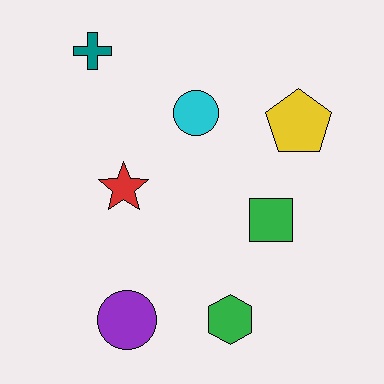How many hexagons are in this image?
There is 1 hexagon.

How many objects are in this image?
There are 7 objects.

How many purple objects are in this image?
There is 1 purple object.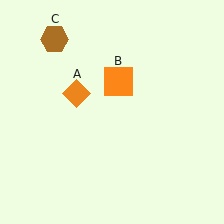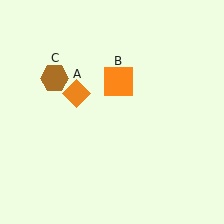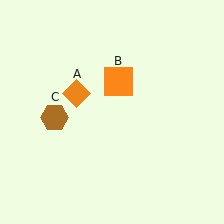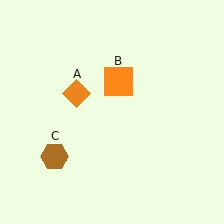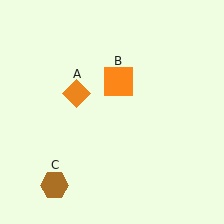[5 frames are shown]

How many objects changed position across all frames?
1 object changed position: brown hexagon (object C).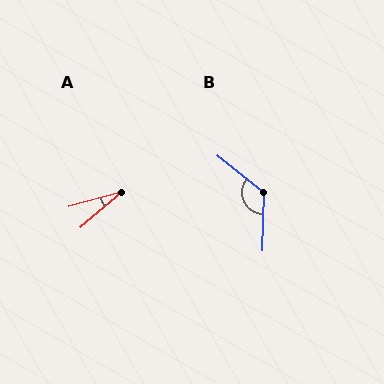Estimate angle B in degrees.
Approximately 127 degrees.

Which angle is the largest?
B, at approximately 127 degrees.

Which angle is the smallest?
A, at approximately 26 degrees.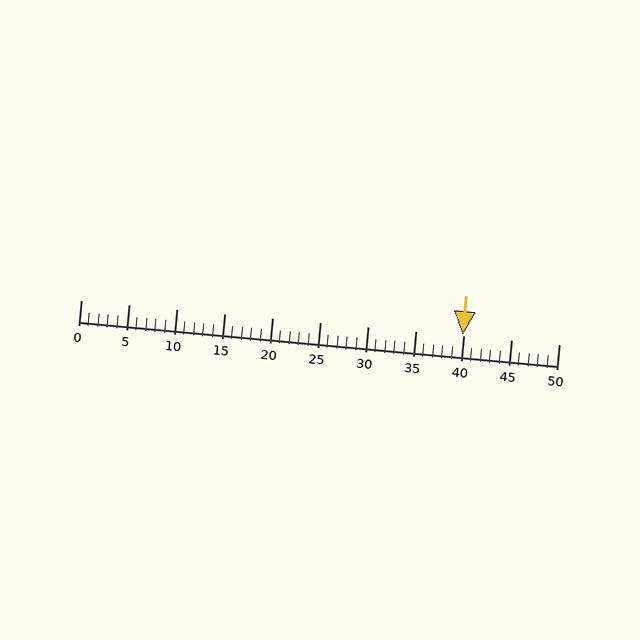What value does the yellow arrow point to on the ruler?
The yellow arrow points to approximately 40.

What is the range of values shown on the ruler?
The ruler shows values from 0 to 50.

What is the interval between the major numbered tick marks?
The major tick marks are spaced 5 units apart.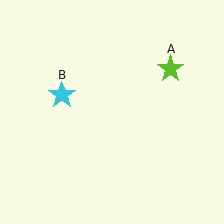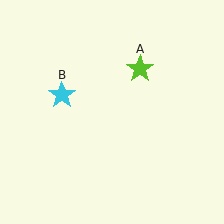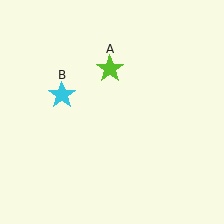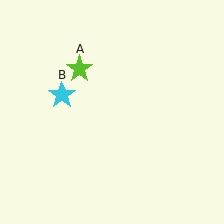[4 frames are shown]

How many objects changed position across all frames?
1 object changed position: lime star (object A).